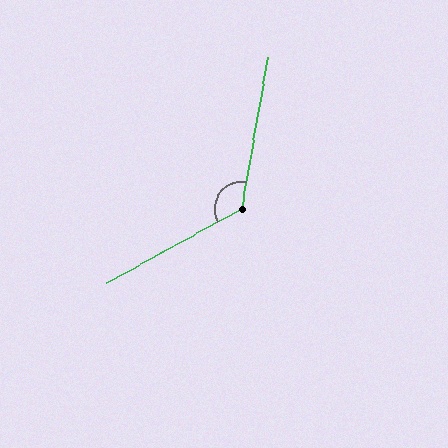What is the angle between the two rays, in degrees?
Approximately 129 degrees.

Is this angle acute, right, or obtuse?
It is obtuse.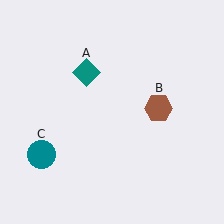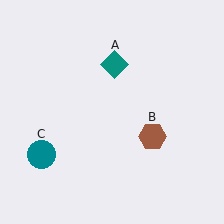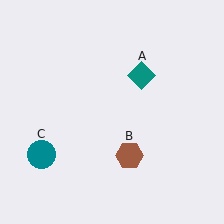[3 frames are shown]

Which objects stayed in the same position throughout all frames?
Teal circle (object C) remained stationary.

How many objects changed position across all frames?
2 objects changed position: teal diamond (object A), brown hexagon (object B).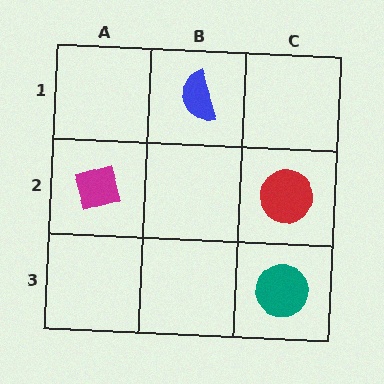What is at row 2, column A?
A magenta diamond.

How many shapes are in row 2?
2 shapes.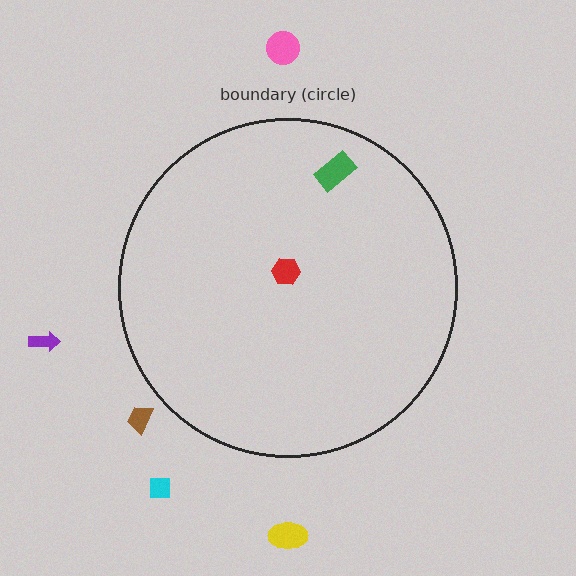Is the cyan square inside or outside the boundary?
Outside.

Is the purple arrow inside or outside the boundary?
Outside.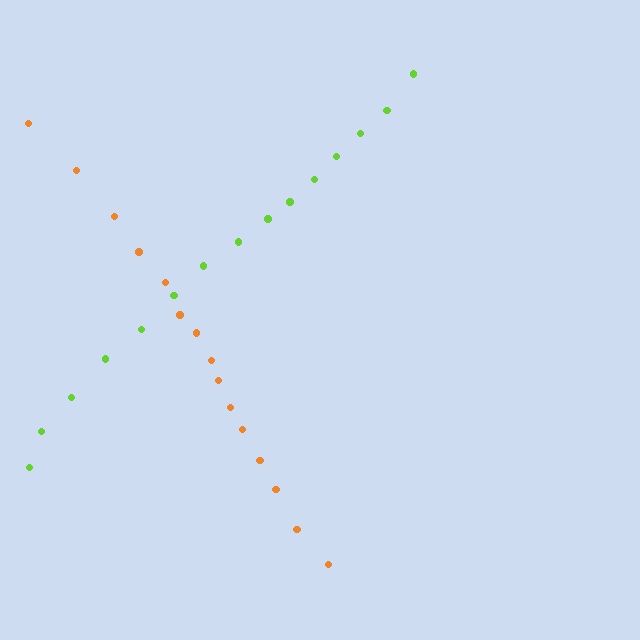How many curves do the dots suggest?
There are 2 distinct paths.